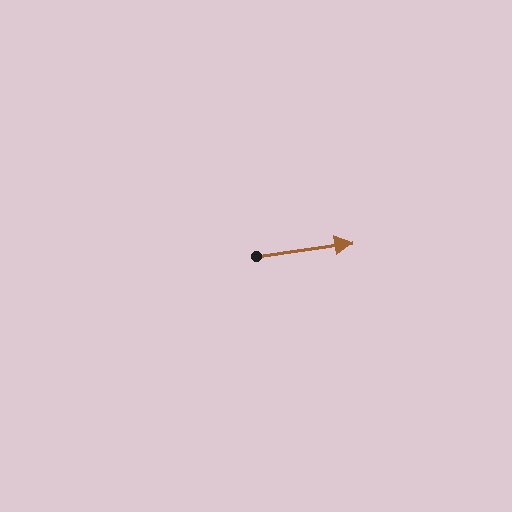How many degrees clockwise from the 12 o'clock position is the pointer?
Approximately 82 degrees.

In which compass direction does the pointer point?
East.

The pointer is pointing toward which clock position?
Roughly 3 o'clock.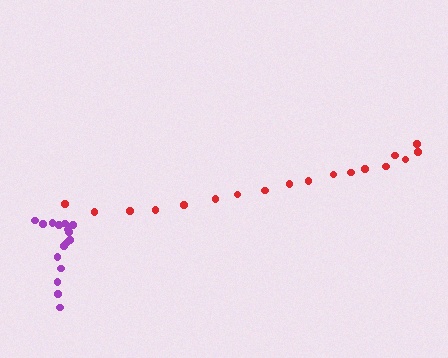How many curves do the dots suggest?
There are 2 distinct paths.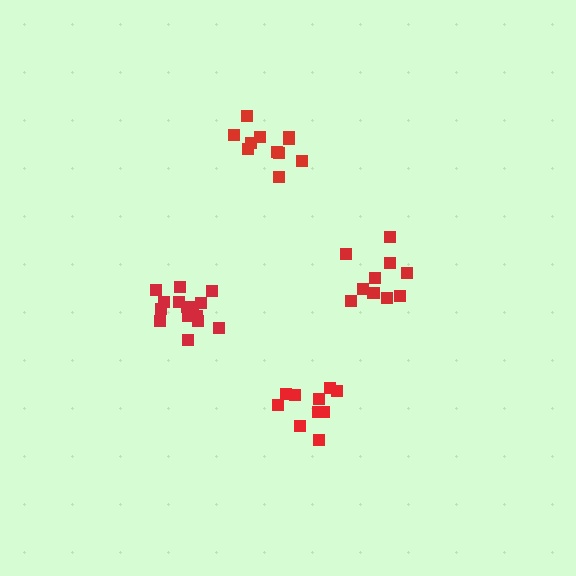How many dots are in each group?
Group 1: 10 dots, Group 2: 11 dots, Group 3: 10 dots, Group 4: 15 dots (46 total).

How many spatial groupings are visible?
There are 4 spatial groupings.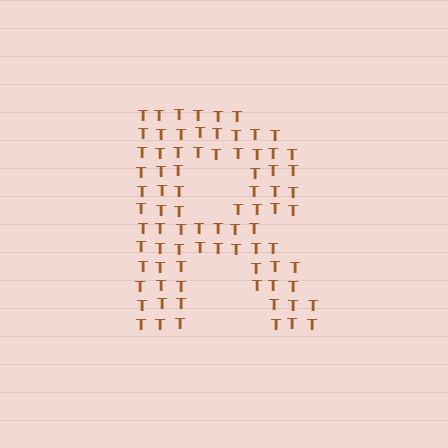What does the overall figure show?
The overall figure shows the letter R.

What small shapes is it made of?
It is made of small letter T's.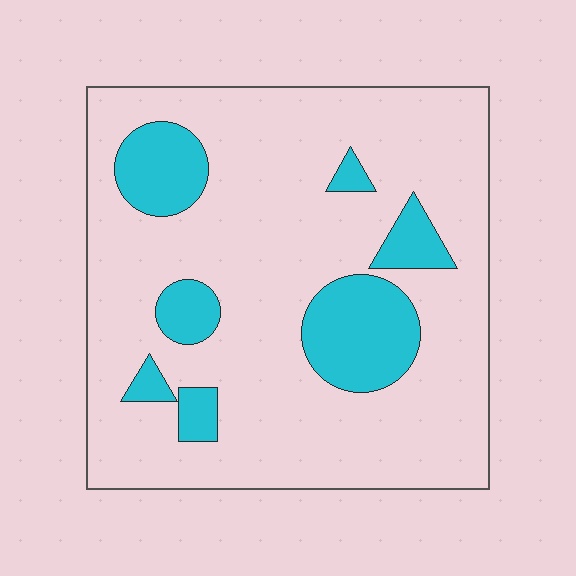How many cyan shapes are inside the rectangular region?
7.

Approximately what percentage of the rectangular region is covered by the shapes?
Approximately 20%.